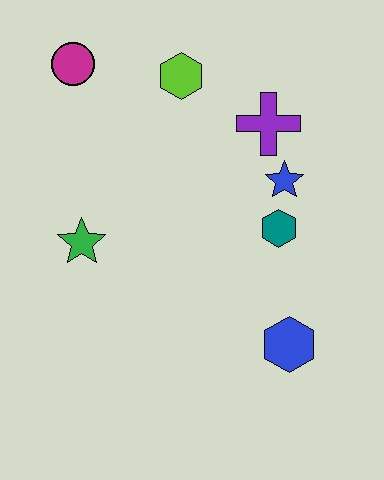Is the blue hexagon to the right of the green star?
Yes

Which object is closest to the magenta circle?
The lime hexagon is closest to the magenta circle.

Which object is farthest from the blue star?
The magenta circle is farthest from the blue star.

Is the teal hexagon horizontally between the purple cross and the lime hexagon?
No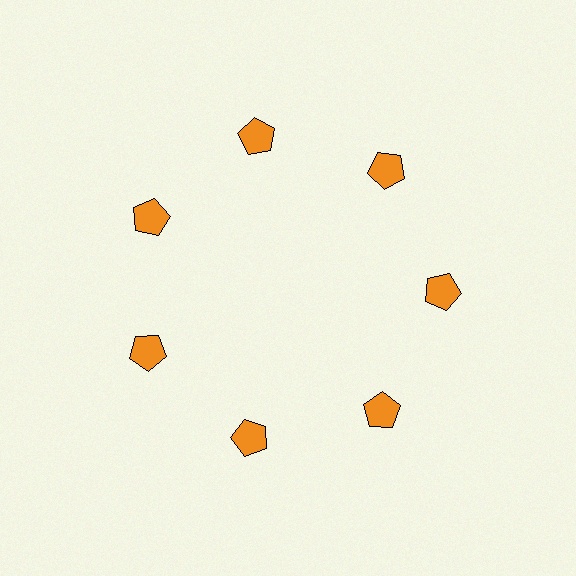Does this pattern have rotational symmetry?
Yes, this pattern has 7-fold rotational symmetry. It looks the same after rotating 51 degrees around the center.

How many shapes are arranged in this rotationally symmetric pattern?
There are 7 shapes, arranged in 7 groups of 1.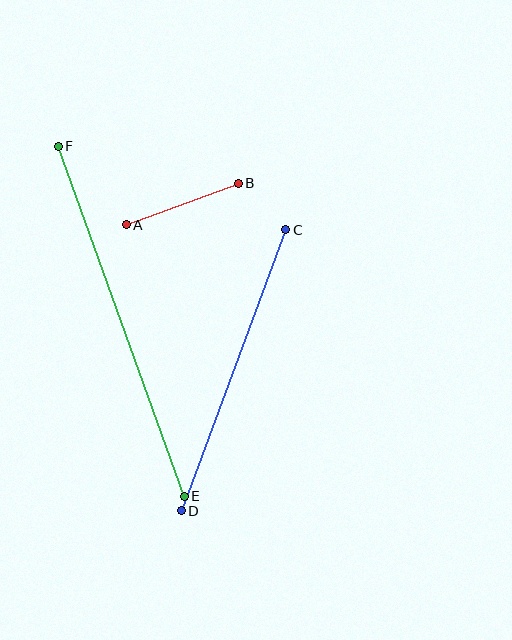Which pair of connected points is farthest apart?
Points E and F are farthest apart.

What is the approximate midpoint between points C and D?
The midpoint is at approximately (234, 370) pixels.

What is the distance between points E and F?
The distance is approximately 372 pixels.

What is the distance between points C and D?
The distance is approximately 300 pixels.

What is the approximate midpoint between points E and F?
The midpoint is at approximately (121, 321) pixels.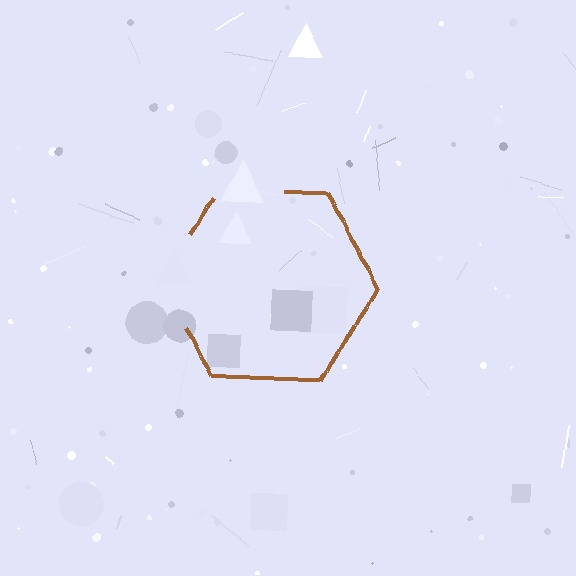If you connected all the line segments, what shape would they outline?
They would outline a hexagon.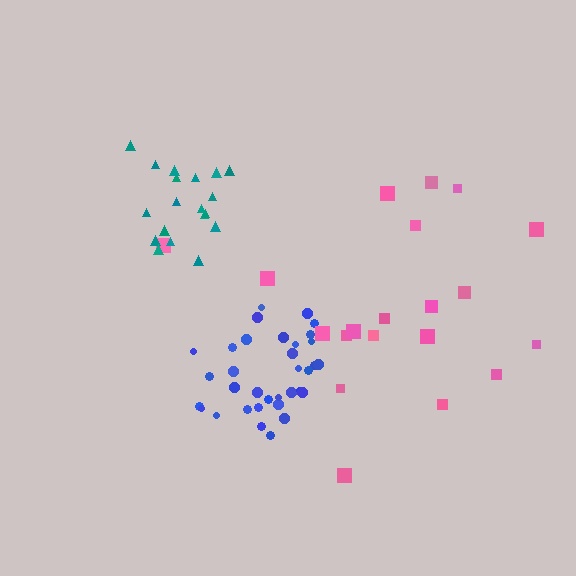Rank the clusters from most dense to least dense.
teal, blue, pink.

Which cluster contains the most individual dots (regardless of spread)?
Blue (34).